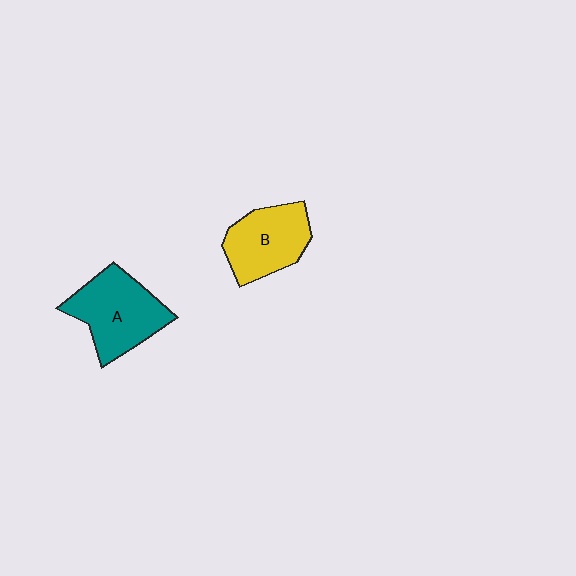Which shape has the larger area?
Shape A (teal).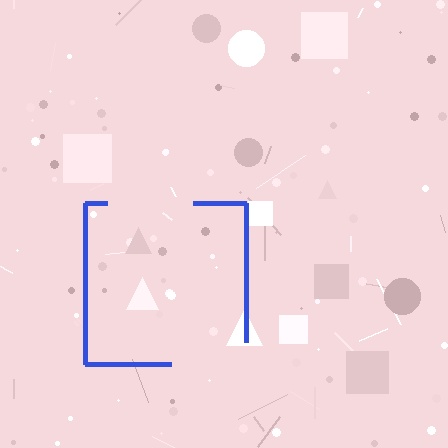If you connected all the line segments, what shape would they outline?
They would outline a square.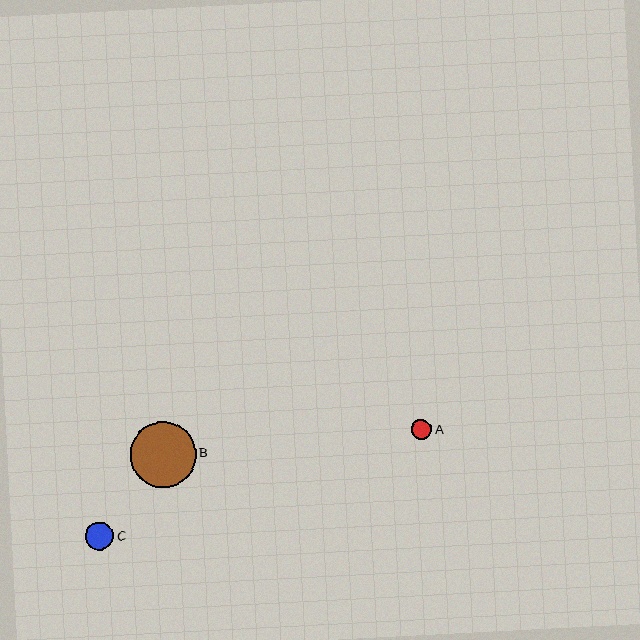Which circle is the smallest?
Circle A is the smallest with a size of approximately 20 pixels.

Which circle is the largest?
Circle B is the largest with a size of approximately 66 pixels.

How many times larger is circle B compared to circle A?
Circle B is approximately 3.2 times the size of circle A.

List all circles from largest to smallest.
From largest to smallest: B, C, A.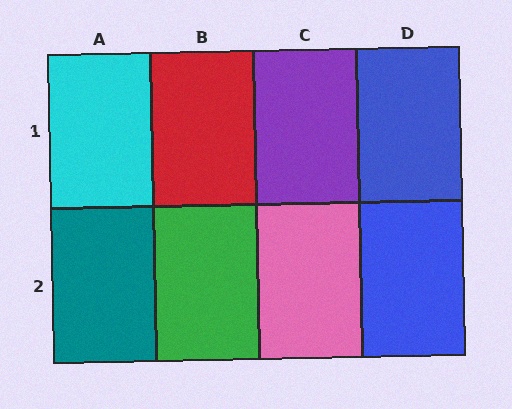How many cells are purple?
1 cell is purple.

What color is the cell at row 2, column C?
Pink.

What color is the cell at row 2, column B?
Green.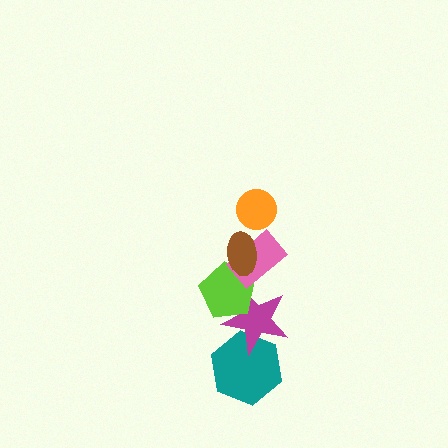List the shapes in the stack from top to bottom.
From top to bottom: the orange circle, the brown ellipse, the pink rectangle, the lime pentagon, the magenta star, the teal hexagon.